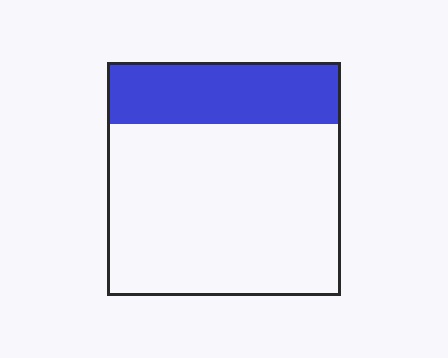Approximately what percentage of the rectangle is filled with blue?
Approximately 25%.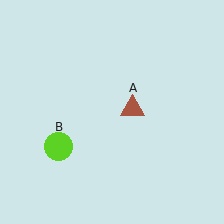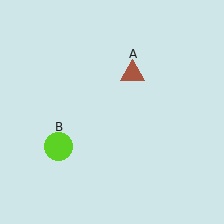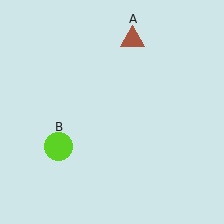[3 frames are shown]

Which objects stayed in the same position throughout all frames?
Lime circle (object B) remained stationary.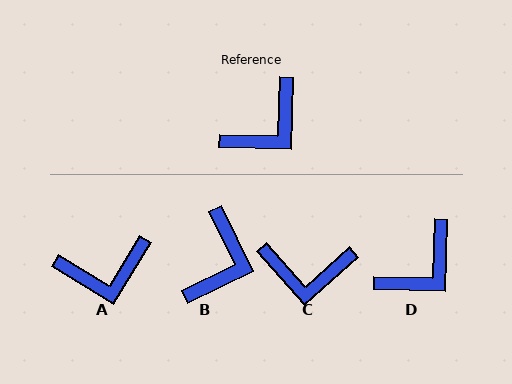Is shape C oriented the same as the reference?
No, it is off by about 46 degrees.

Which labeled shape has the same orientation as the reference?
D.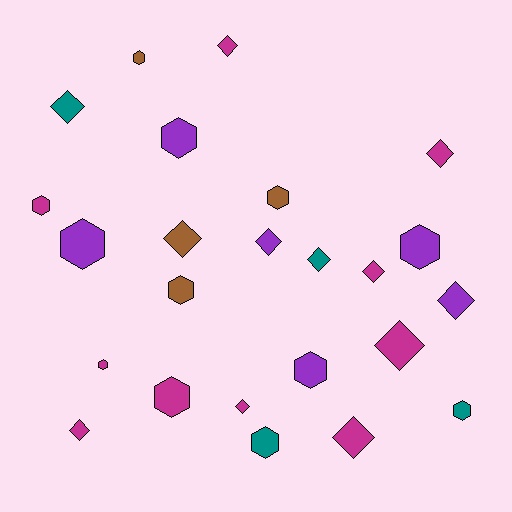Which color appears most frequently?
Magenta, with 10 objects.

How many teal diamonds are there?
There are 2 teal diamonds.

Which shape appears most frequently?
Hexagon, with 12 objects.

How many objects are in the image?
There are 24 objects.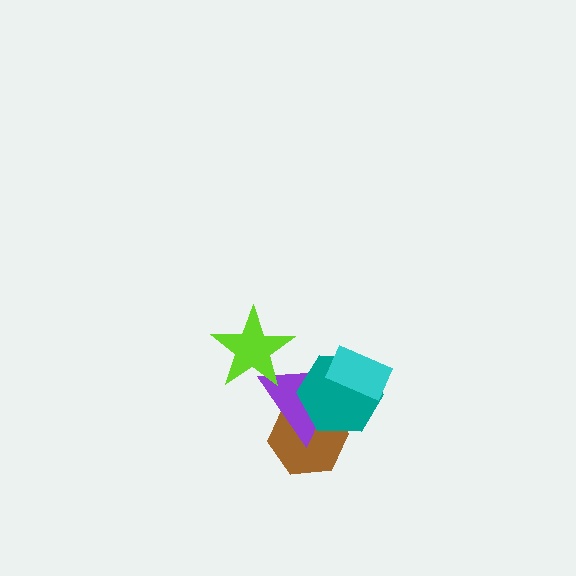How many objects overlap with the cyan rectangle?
2 objects overlap with the cyan rectangle.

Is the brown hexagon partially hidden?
Yes, it is partially covered by another shape.